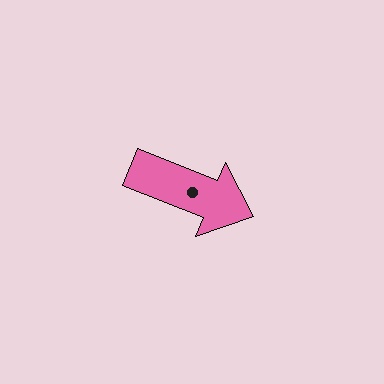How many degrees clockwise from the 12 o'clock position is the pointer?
Approximately 112 degrees.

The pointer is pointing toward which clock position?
Roughly 4 o'clock.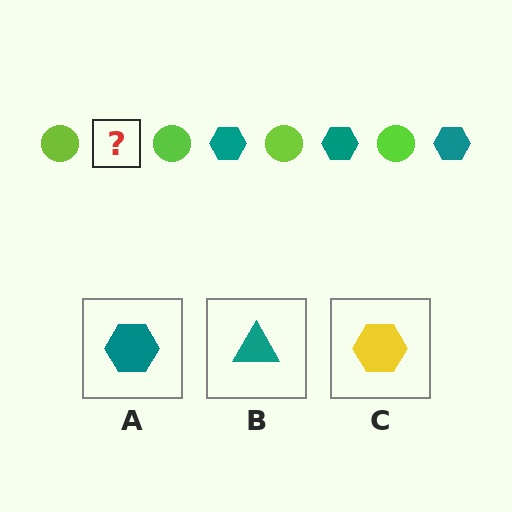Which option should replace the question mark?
Option A.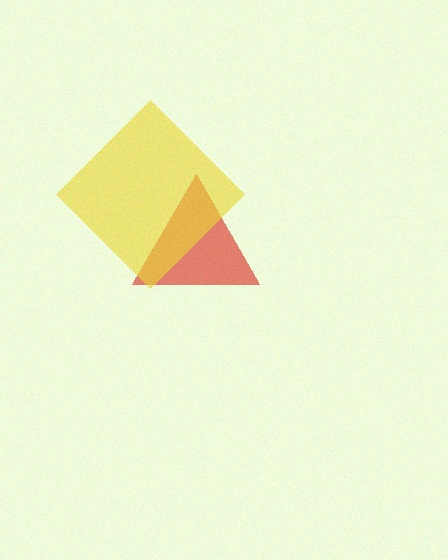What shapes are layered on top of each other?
The layered shapes are: a red triangle, a yellow diamond.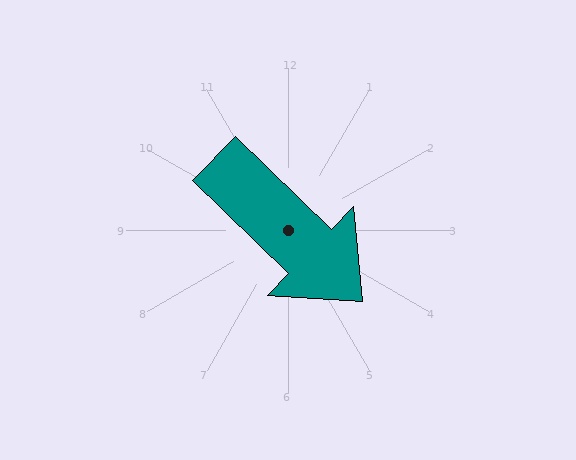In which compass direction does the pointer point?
Southeast.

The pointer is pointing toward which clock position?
Roughly 4 o'clock.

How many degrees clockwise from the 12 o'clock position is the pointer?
Approximately 134 degrees.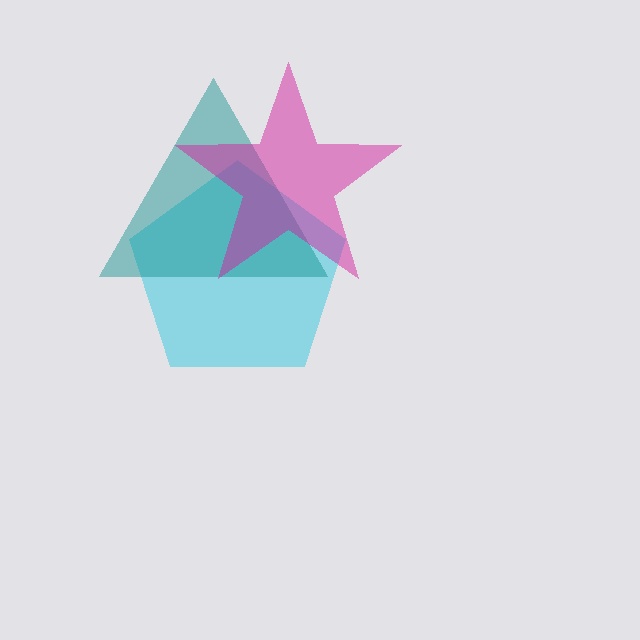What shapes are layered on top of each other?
The layered shapes are: a cyan pentagon, a teal triangle, a magenta star.